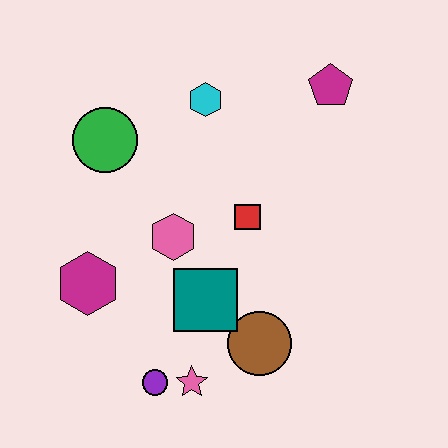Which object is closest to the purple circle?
The pink star is closest to the purple circle.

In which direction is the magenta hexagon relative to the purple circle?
The magenta hexagon is above the purple circle.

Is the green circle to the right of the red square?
No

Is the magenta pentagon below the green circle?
No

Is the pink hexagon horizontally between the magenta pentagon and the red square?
No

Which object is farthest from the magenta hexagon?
The magenta pentagon is farthest from the magenta hexagon.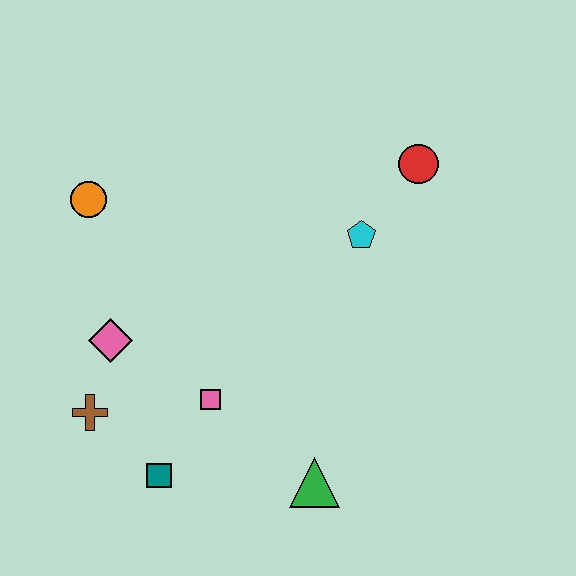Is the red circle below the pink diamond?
No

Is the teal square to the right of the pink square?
No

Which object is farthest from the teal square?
The red circle is farthest from the teal square.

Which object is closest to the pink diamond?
The brown cross is closest to the pink diamond.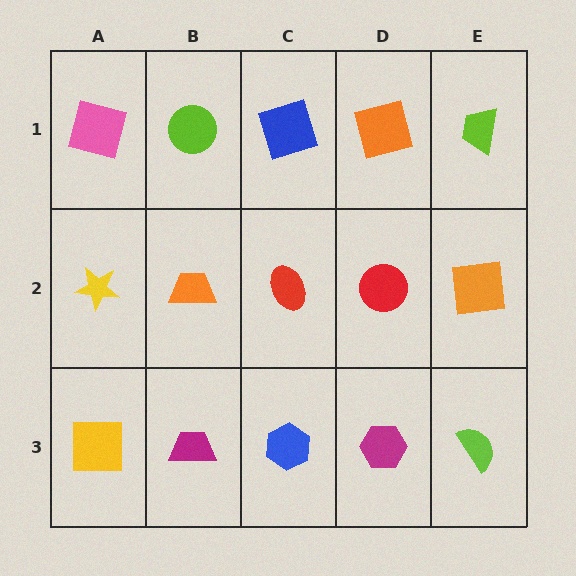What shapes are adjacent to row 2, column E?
A lime trapezoid (row 1, column E), a lime semicircle (row 3, column E), a red circle (row 2, column D).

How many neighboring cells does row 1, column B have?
3.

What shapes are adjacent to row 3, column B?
An orange trapezoid (row 2, column B), a yellow square (row 3, column A), a blue hexagon (row 3, column C).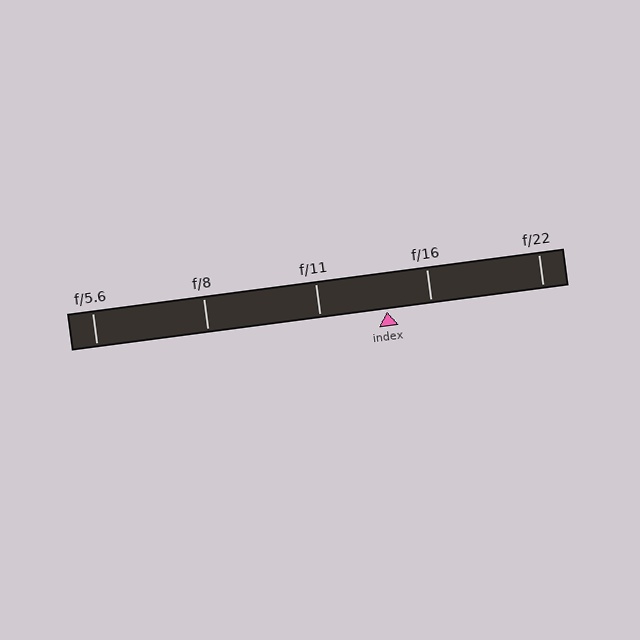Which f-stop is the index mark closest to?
The index mark is closest to f/16.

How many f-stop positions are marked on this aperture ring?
There are 5 f-stop positions marked.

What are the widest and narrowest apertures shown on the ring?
The widest aperture shown is f/5.6 and the narrowest is f/22.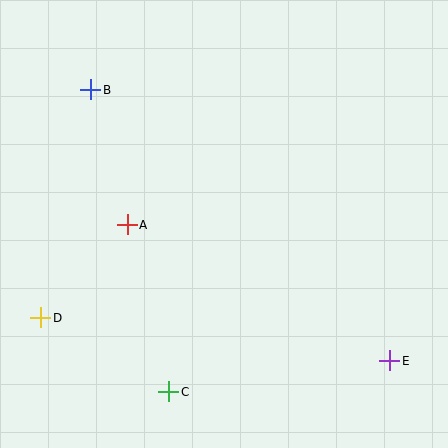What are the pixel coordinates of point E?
Point E is at (390, 361).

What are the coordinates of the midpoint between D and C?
The midpoint between D and C is at (105, 355).